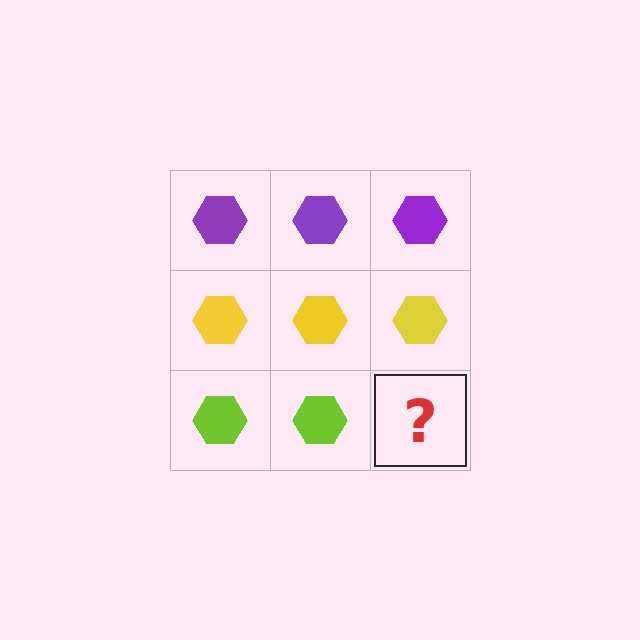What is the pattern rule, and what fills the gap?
The rule is that each row has a consistent color. The gap should be filled with a lime hexagon.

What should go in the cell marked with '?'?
The missing cell should contain a lime hexagon.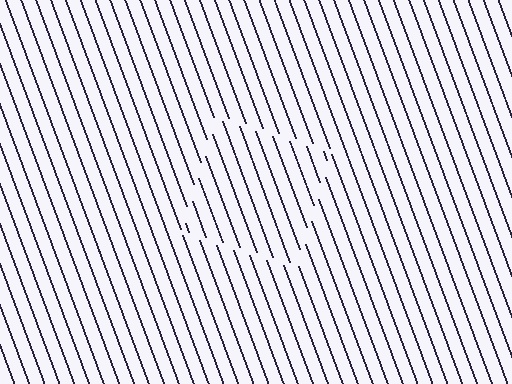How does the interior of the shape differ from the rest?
The interior of the shape contains the same grating, shifted by half a period — the contour is defined by the phase discontinuity where line-ends from the inner and outer gratings abut.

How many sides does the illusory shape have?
4 sides — the line-ends trace a square.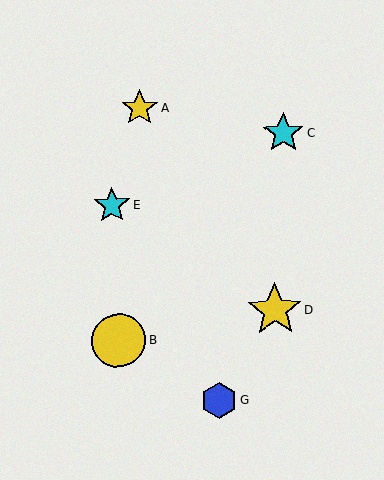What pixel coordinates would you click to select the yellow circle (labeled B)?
Click at (119, 341) to select the yellow circle B.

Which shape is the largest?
The yellow star (labeled D) is the largest.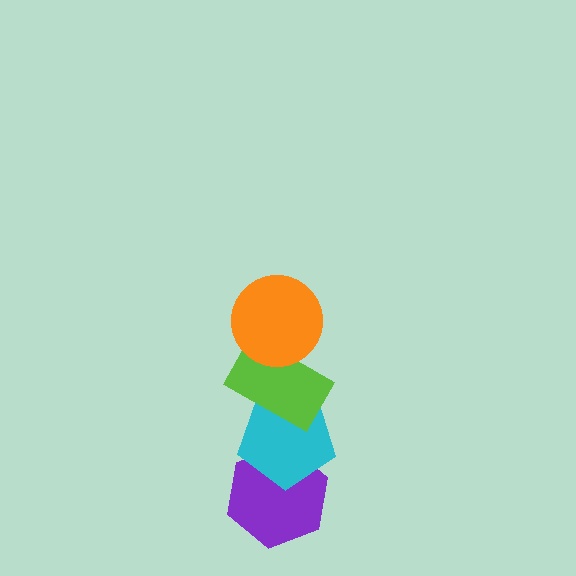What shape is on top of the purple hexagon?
The cyan pentagon is on top of the purple hexagon.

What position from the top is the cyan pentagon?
The cyan pentagon is 3rd from the top.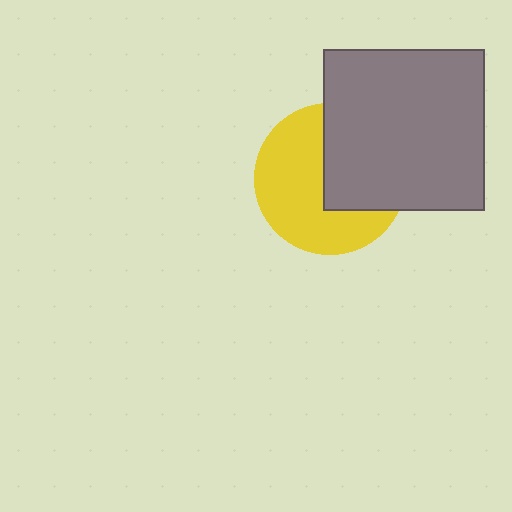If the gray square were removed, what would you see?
You would see the complete yellow circle.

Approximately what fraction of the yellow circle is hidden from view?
Roughly 42% of the yellow circle is hidden behind the gray square.